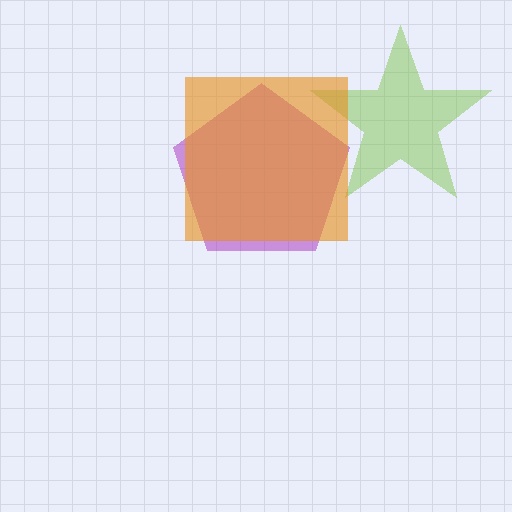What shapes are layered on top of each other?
The layered shapes are: a purple pentagon, a lime star, an orange square.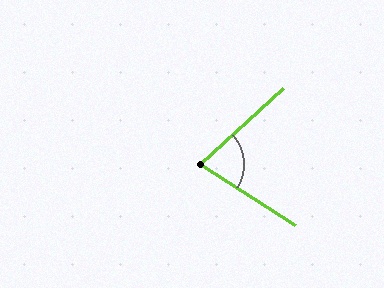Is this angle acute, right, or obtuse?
It is acute.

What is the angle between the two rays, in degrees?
Approximately 75 degrees.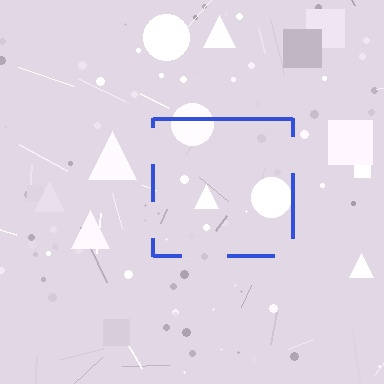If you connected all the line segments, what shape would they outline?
They would outline a square.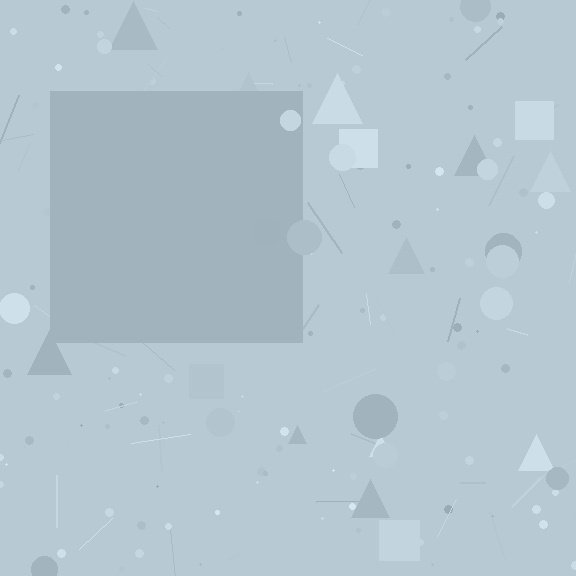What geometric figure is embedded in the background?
A square is embedded in the background.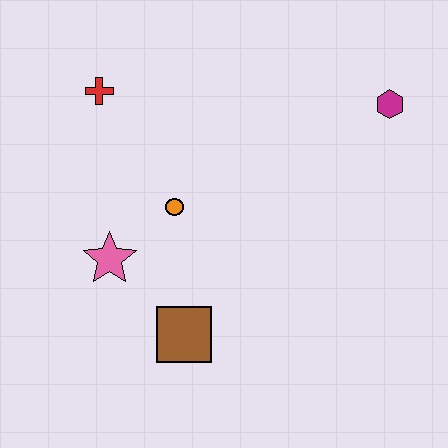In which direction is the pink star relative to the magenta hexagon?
The pink star is to the left of the magenta hexagon.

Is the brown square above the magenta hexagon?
No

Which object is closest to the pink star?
The orange circle is closest to the pink star.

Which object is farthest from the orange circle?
The magenta hexagon is farthest from the orange circle.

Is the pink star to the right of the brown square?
No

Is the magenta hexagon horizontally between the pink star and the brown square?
No